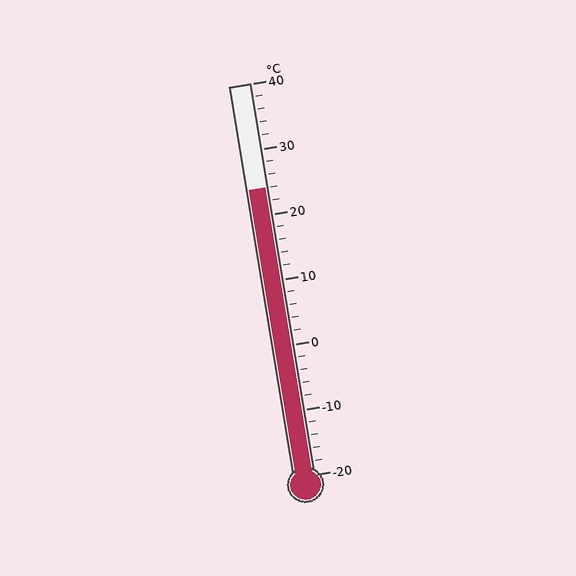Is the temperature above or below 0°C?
The temperature is above 0°C.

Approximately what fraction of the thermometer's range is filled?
The thermometer is filled to approximately 75% of its range.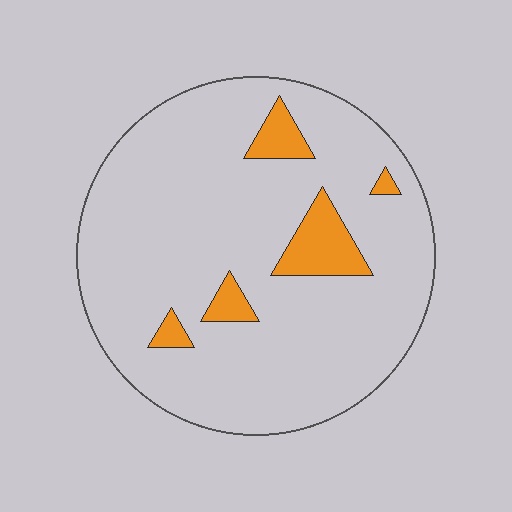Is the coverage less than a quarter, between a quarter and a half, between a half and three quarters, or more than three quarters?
Less than a quarter.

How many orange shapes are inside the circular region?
5.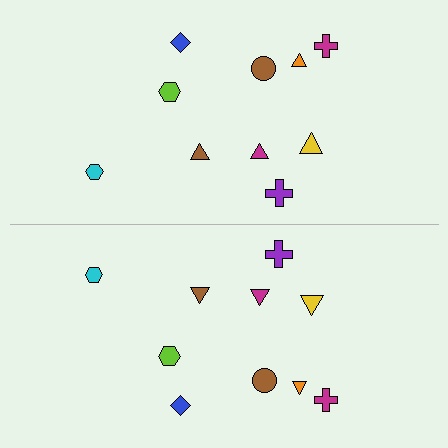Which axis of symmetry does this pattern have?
The pattern has a horizontal axis of symmetry running through the center of the image.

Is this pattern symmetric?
Yes, this pattern has bilateral (reflection) symmetry.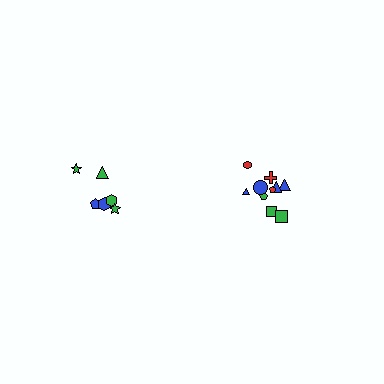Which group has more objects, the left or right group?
The right group.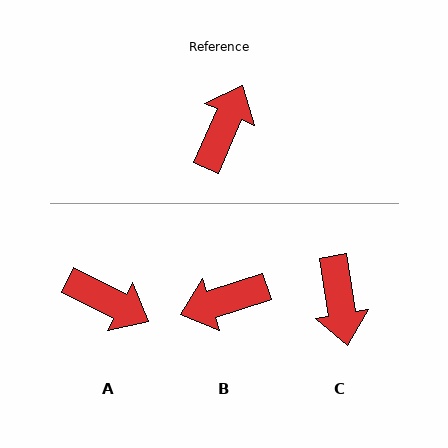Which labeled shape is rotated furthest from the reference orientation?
C, about 147 degrees away.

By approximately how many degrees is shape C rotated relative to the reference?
Approximately 147 degrees clockwise.